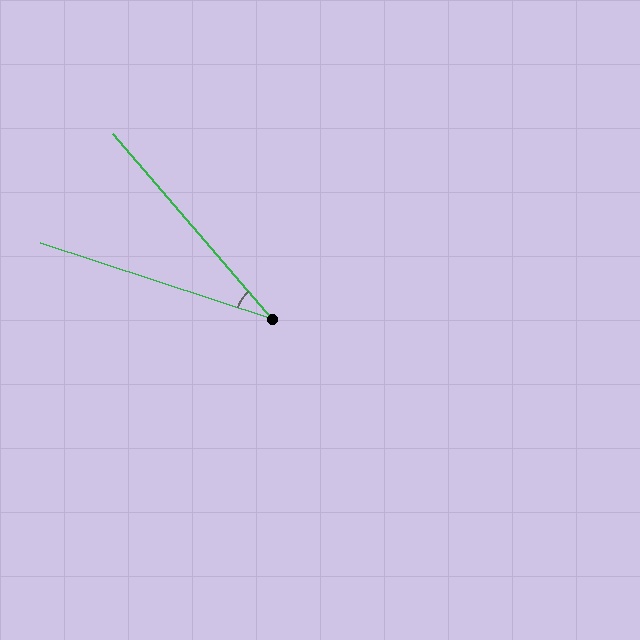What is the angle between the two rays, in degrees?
Approximately 31 degrees.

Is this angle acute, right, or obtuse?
It is acute.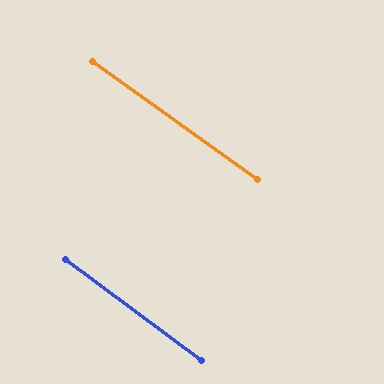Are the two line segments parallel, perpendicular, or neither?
Parallel — their directions differ by only 1.0°.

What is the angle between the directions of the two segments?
Approximately 1 degree.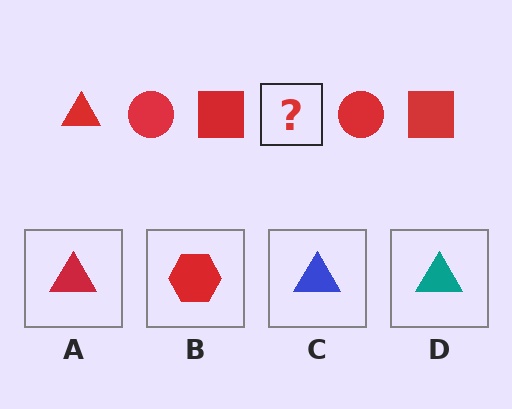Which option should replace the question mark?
Option A.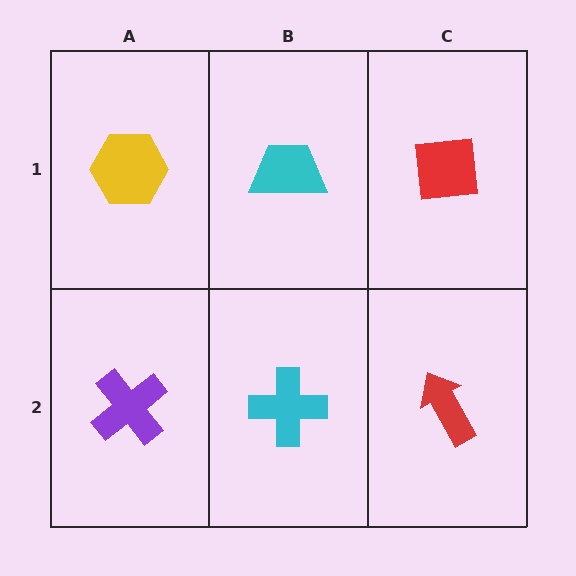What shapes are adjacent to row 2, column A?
A yellow hexagon (row 1, column A), a cyan cross (row 2, column B).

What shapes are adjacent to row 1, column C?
A red arrow (row 2, column C), a cyan trapezoid (row 1, column B).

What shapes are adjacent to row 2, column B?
A cyan trapezoid (row 1, column B), a purple cross (row 2, column A), a red arrow (row 2, column C).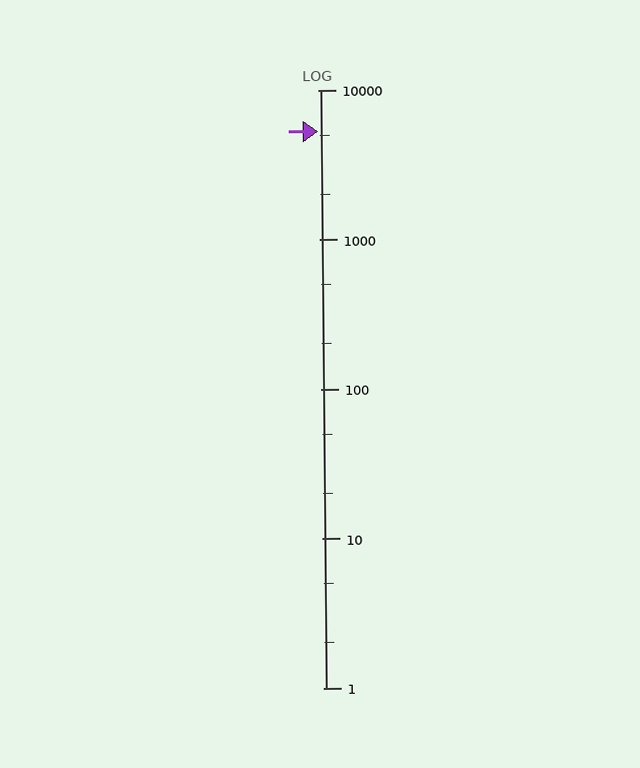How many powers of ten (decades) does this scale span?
The scale spans 4 decades, from 1 to 10000.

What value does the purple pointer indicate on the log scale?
The pointer indicates approximately 5300.